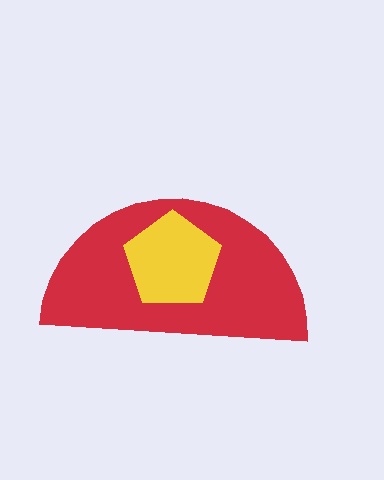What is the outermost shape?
The red semicircle.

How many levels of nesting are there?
2.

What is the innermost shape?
The yellow pentagon.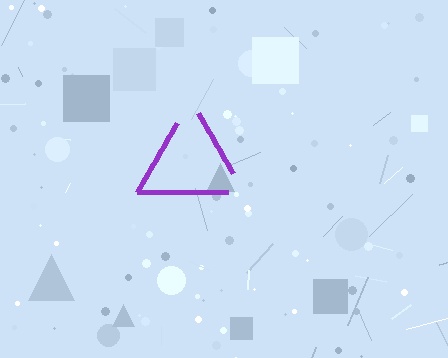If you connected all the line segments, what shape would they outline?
They would outline a triangle.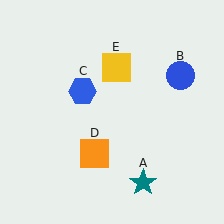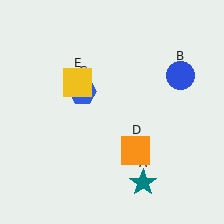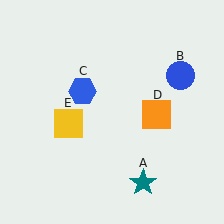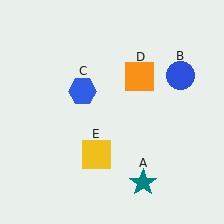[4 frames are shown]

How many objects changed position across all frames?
2 objects changed position: orange square (object D), yellow square (object E).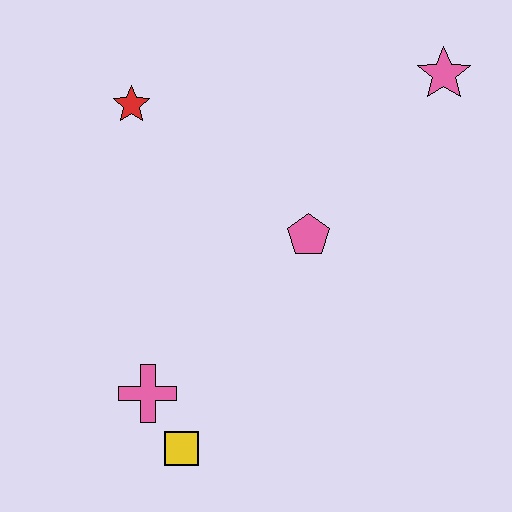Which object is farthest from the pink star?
The yellow square is farthest from the pink star.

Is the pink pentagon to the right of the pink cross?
Yes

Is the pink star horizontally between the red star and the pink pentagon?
No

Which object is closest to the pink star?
The pink pentagon is closest to the pink star.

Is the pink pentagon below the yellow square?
No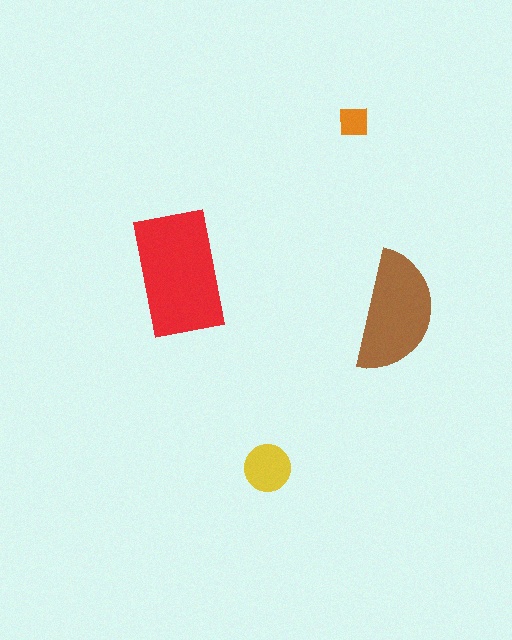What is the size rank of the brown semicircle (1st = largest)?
2nd.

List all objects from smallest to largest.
The orange square, the yellow circle, the brown semicircle, the red rectangle.